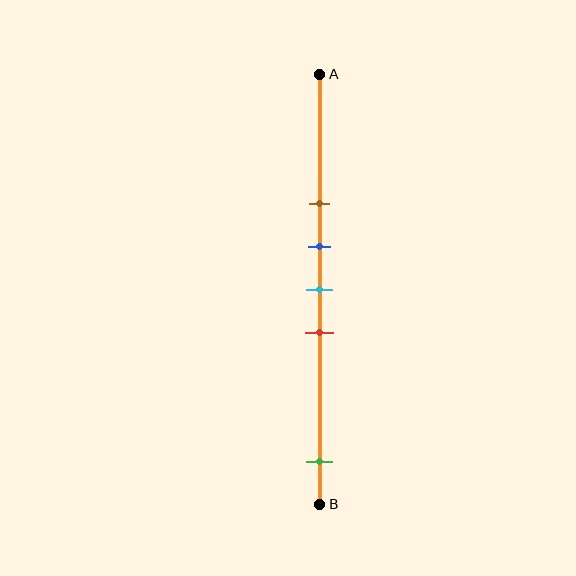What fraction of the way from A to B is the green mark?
The green mark is approximately 90% (0.9) of the way from A to B.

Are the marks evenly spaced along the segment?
No, the marks are not evenly spaced.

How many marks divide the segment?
There are 5 marks dividing the segment.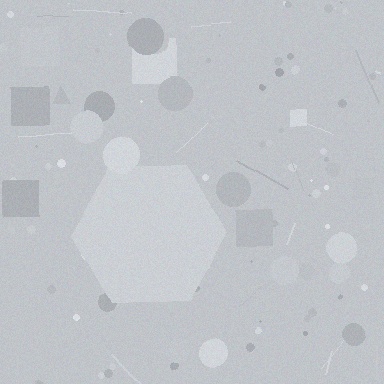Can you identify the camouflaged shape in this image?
The camouflaged shape is a hexagon.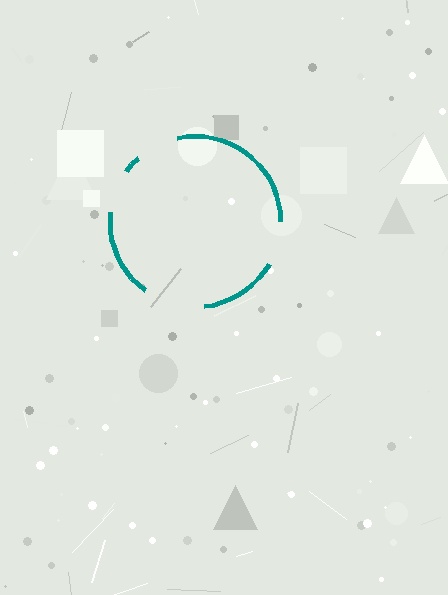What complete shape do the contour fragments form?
The contour fragments form a circle.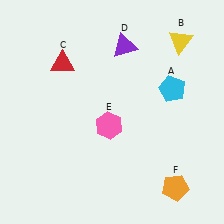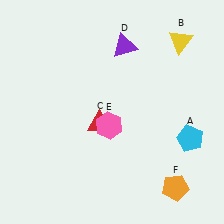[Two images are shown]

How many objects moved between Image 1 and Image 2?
2 objects moved between the two images.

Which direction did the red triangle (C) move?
The red triangle (C) moved down.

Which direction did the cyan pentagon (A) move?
The cyan pentagon (A) moved down.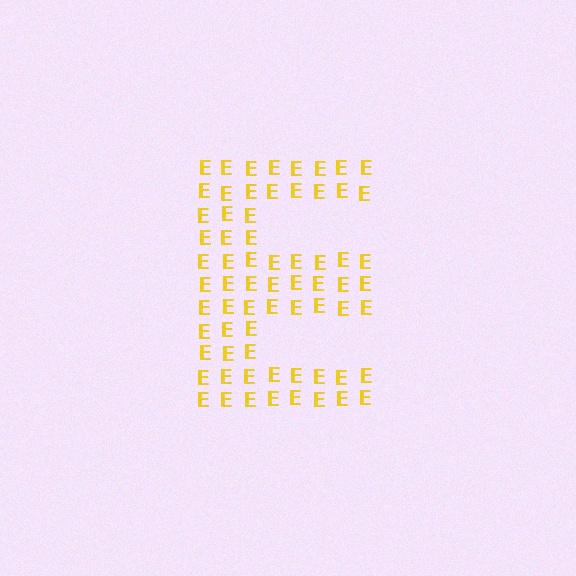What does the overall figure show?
The overall figure shows the letter E.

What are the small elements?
The small elements are letter E's.